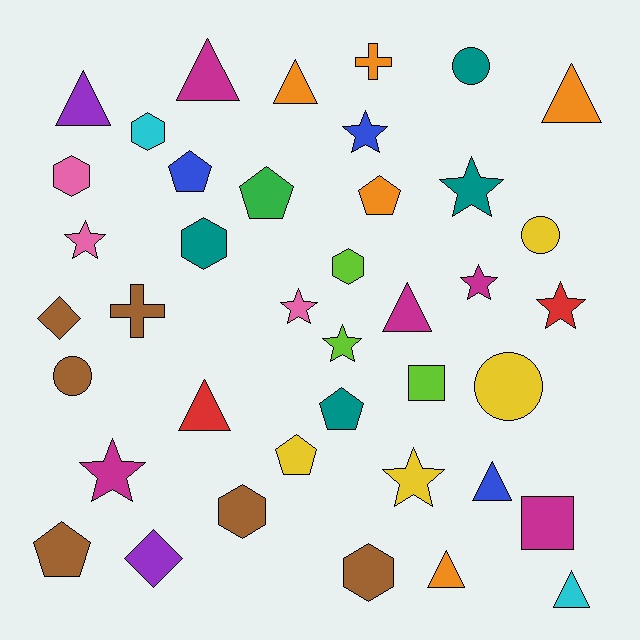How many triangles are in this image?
There are 9 triangles.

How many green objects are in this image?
There is 1 green object.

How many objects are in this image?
There are 40 objects.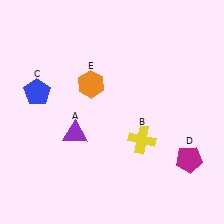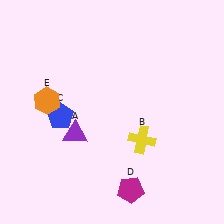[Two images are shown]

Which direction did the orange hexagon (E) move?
The orange hexagon (E) moved left.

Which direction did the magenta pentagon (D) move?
The magenta pentagon (D) moved left.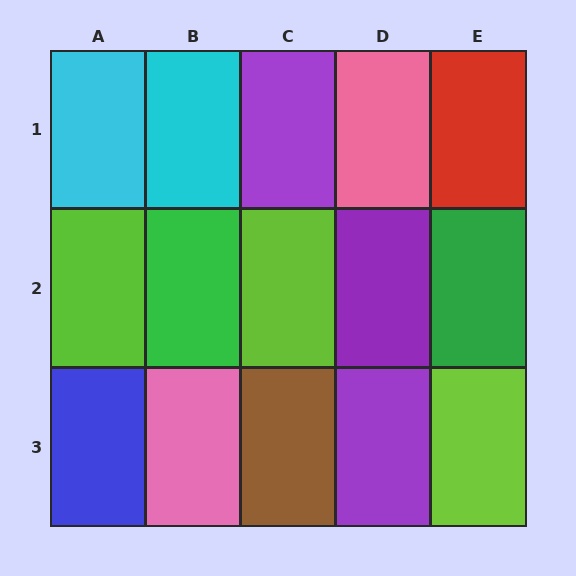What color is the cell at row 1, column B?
Cyan.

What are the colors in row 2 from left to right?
Lime, green, lime, purple, green.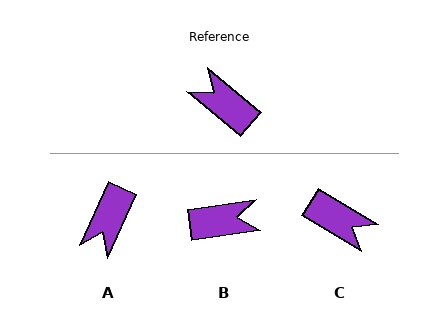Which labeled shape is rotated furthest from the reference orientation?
C, about 171 degrees away.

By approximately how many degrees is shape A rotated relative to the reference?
Approximately 105 degrees counter-clockwise.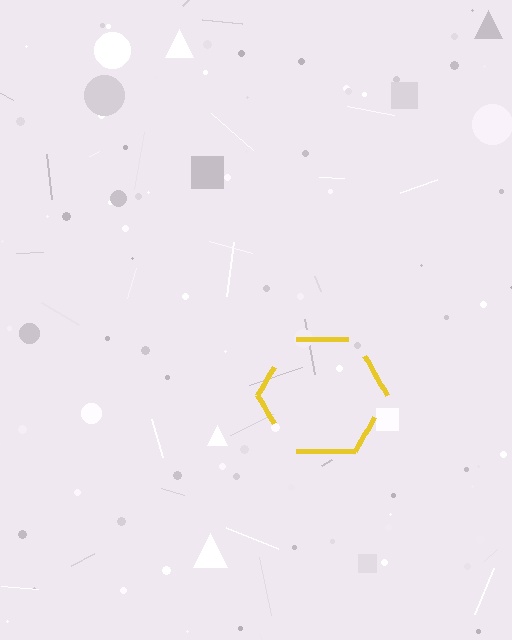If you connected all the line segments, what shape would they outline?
They would outline a hexagon.